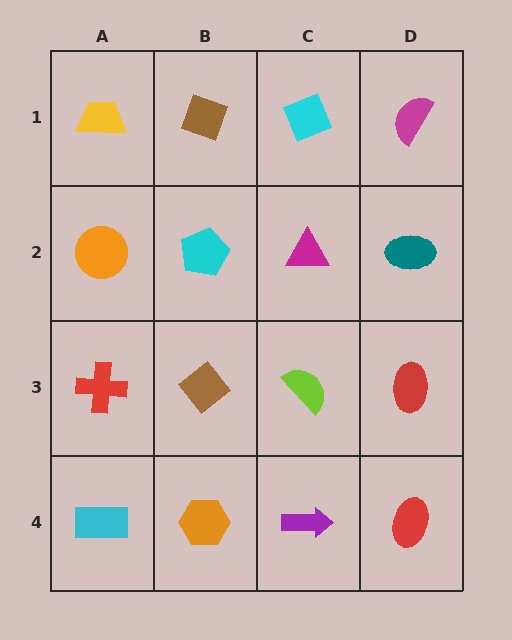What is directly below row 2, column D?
A red ellipse.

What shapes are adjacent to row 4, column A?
A red cross (row 3, column A), an orange hexagon (row 4, column B).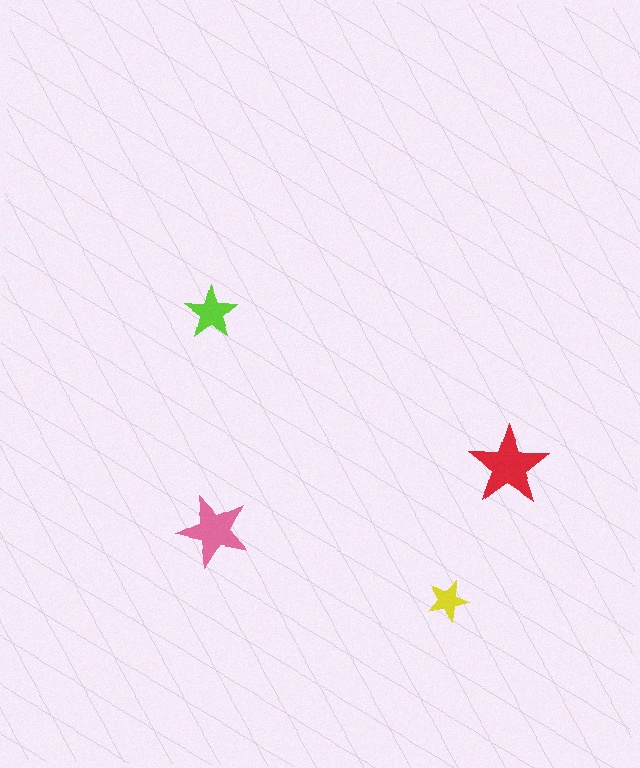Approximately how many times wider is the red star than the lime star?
About 1.5 times wider.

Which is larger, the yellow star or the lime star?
The lime one.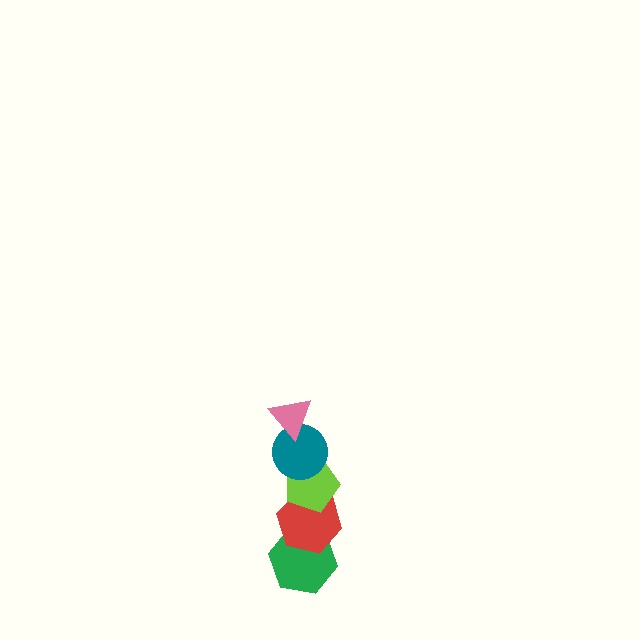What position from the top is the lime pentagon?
The lime pentagon is 3rd from the top.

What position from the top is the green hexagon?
The green hexagon is 5th from the top.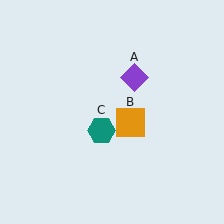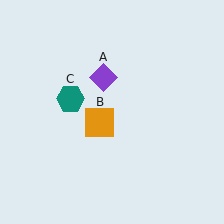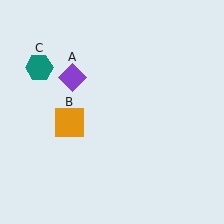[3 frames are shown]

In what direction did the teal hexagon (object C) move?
The teal hexagon (object C) moved up and to the left.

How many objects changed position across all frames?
3 objects changed position: purple diamond (object A), orange square (object B), teal hexagon (object C).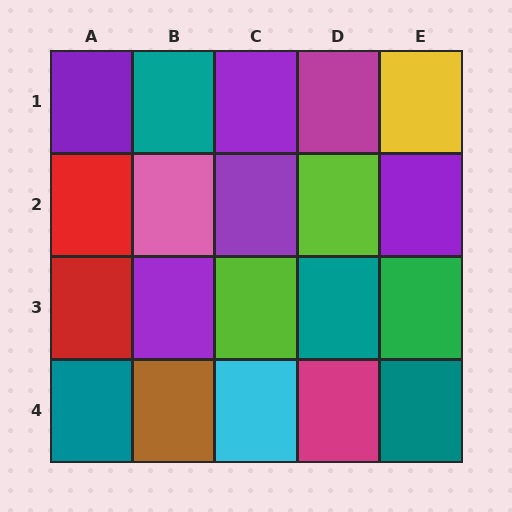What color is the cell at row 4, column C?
Cyan.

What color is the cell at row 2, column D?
Lime.